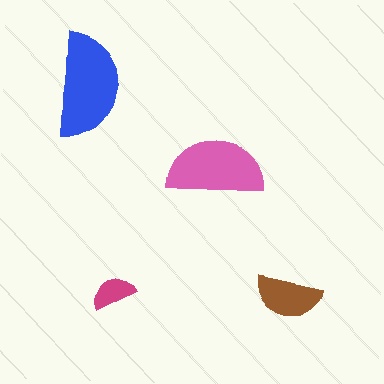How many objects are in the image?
There are 4 objects in the image.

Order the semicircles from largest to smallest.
the blue one, the pink one, the brown one, the magenta one.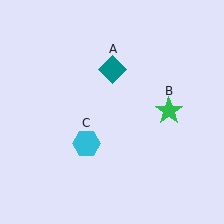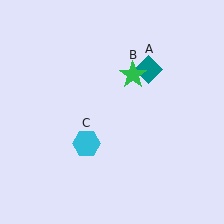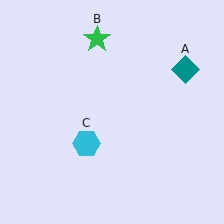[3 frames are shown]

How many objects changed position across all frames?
2 objects changed position: teal diamond (object A), green star (object B).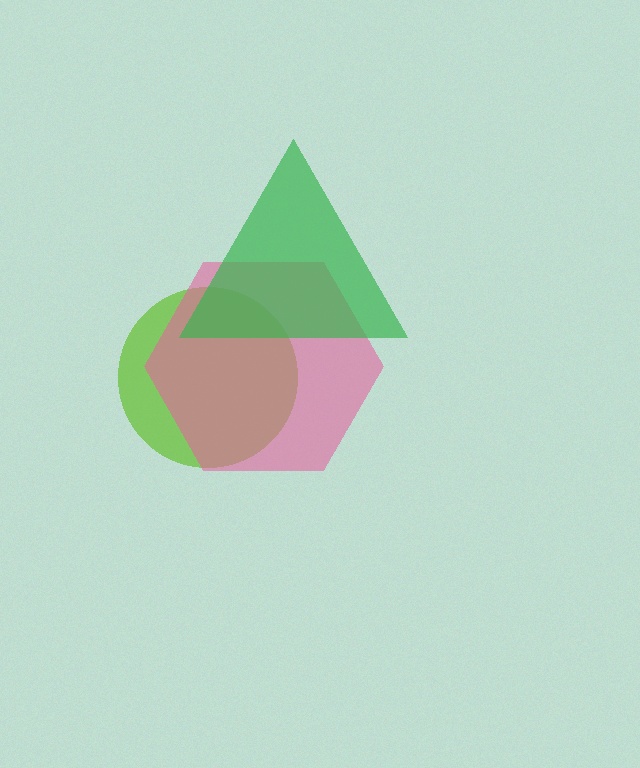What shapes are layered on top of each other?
The layered shapes are: a lime circle, a pink hexagon, a green triangle.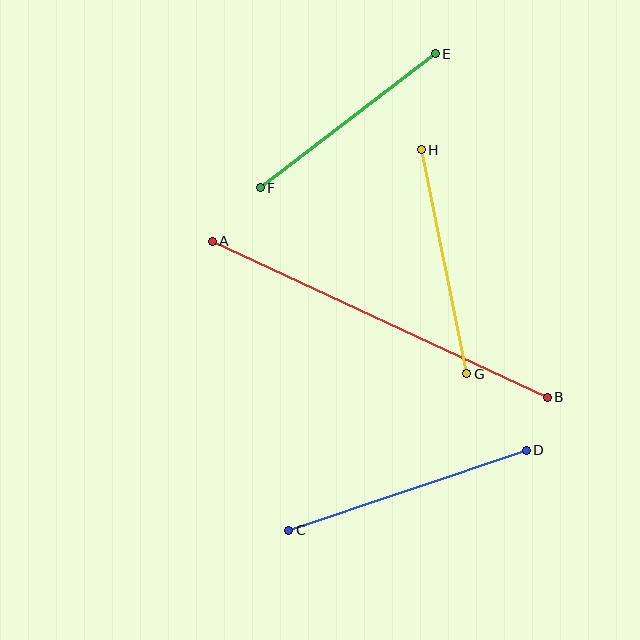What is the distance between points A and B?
The distance is approximately 369 pixels.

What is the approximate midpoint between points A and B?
The midpoint is at approximately (380, 319) pixels.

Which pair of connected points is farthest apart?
Points A and B are farthest apart.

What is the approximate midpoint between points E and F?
The midpoint is at approximately (348, 121) pixels.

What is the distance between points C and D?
The distance is approximately 250 pixels.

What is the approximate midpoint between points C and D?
The midpoint is at approximately (408, 490) pixels.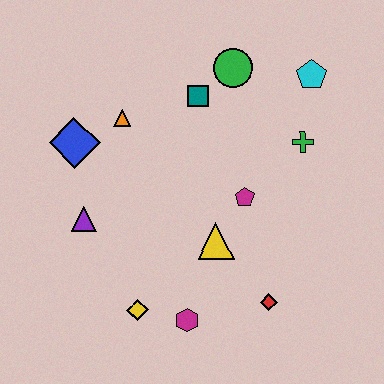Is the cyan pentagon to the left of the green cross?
No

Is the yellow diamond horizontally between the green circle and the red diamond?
No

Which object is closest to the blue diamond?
The orange triangle is closest to the blue diamond.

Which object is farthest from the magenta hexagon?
The cyan pentagon is farthest from the magenta hexagon.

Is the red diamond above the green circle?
No